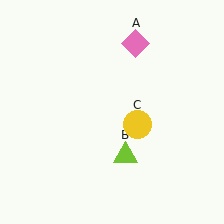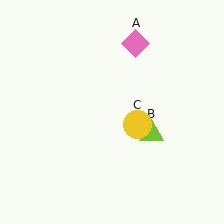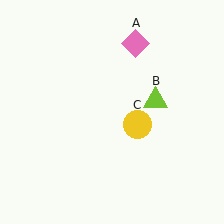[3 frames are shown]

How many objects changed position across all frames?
1 object changed position: lime triangle (object B).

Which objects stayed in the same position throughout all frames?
Pink diamond (object A) and yellow circle (object C) remained stationary.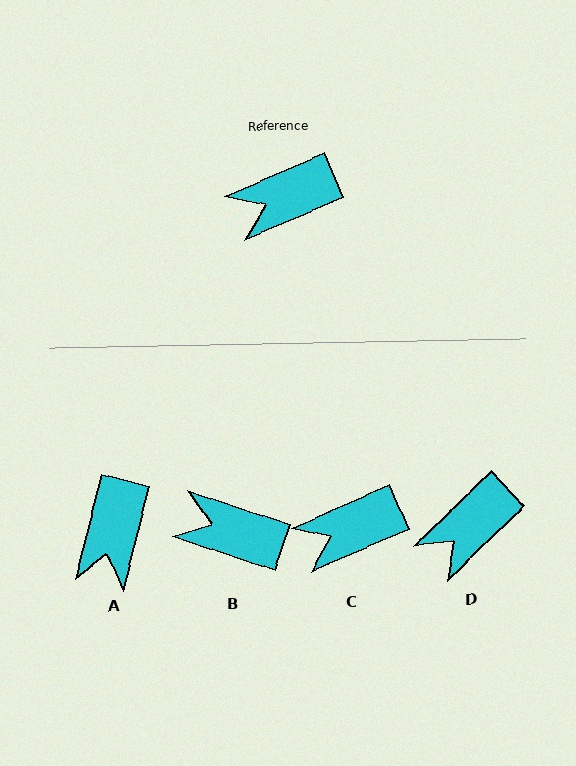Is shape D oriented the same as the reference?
No, it is off by about 20 degrees.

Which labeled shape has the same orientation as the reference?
C.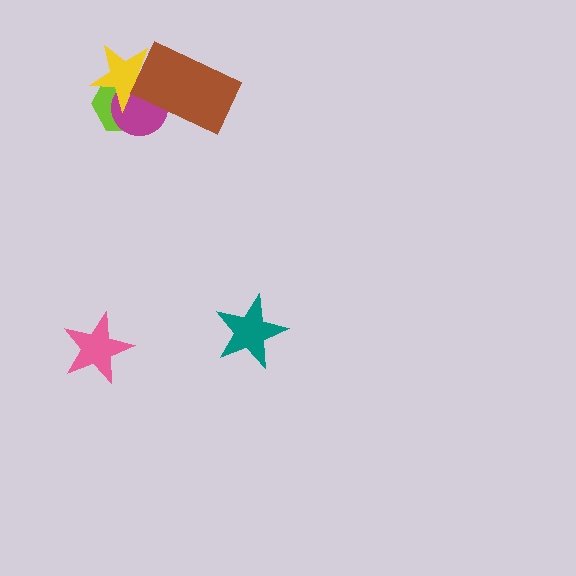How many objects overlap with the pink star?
0 objects overlap with the pink star.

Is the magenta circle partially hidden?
Yes, it is partially covered by another shape.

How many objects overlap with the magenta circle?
3 objects overlap with the magenta circle.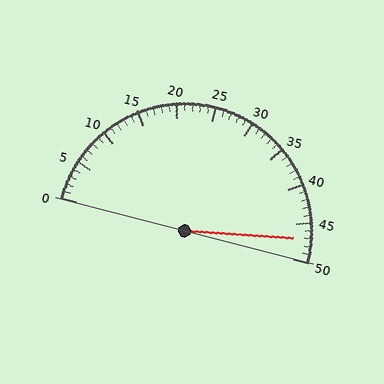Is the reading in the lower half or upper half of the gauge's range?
The reading is in the upper half of the range (0 to 50).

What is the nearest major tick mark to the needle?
The nearest major tick mark is 45.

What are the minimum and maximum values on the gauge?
The gauge ranges from 0 to 50.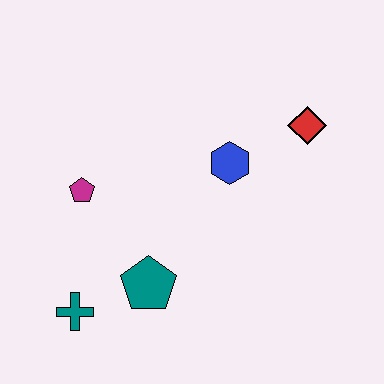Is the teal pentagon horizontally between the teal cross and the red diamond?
Yes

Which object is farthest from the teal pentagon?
The red diamond is farthest from the teal pentagon.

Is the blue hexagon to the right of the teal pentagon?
Yes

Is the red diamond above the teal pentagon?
Yes